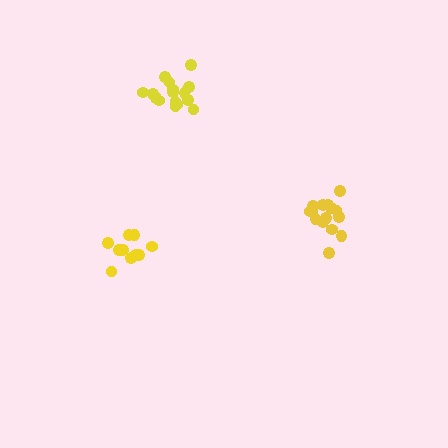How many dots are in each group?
Group 1: 10 dots, Group 2: 16 dots, Group 3: 15 dots (41 total).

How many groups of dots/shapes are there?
There are 3 groups.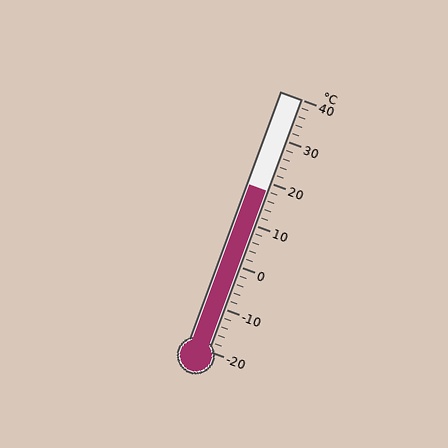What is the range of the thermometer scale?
The thermometer scale ranges from -20°C to 40°C.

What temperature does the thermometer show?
The thermometer shows approximately 18°C.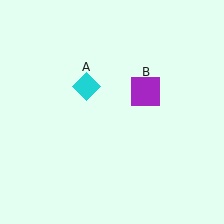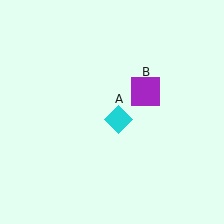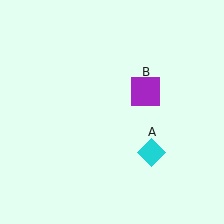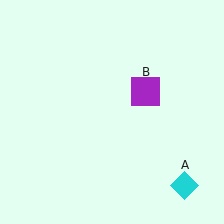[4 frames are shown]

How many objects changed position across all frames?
1 object changed position: cyan diamond (object A).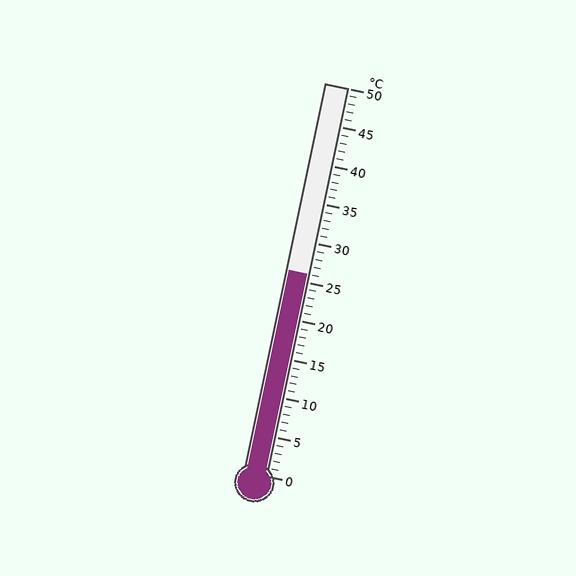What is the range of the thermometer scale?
The thermometer scale ranges from 0°C to 50°C.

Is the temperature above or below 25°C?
The temperature is above 25°C.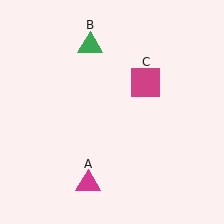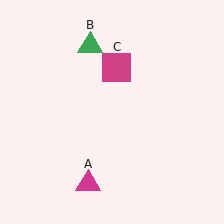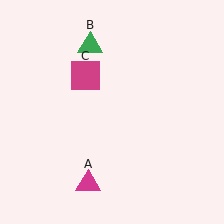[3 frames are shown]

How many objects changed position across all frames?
1 object changed position: magenta square (object C).